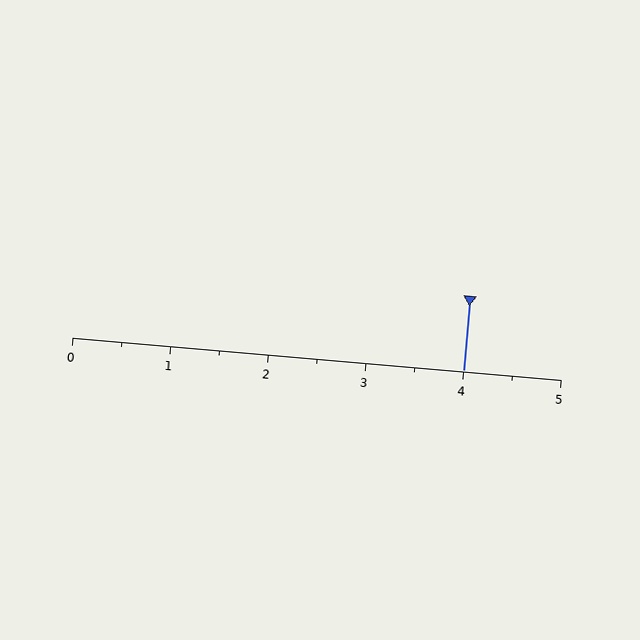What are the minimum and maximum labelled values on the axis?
The axis runs from 0 to 5.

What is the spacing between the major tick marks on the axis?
The major ticks are spaced 1 apart.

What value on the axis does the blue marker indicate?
The marker indicates approximately 4.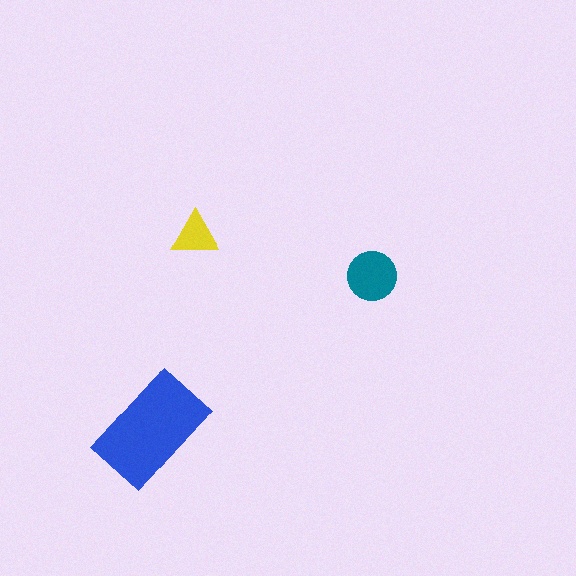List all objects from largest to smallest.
The blue rectangle, the teal circle, the yellow triangle.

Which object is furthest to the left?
The blue rectangle is leftmost.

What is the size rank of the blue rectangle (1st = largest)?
1st.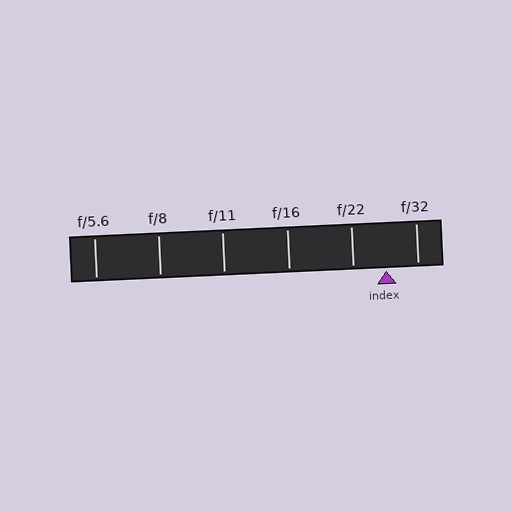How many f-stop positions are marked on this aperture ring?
There are 6 f-stop positions marked.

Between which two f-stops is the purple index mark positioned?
The index mark is between f/22 and f/32.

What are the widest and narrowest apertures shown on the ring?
The widest aperture shown is f/5.6 and the narrowest is f/32.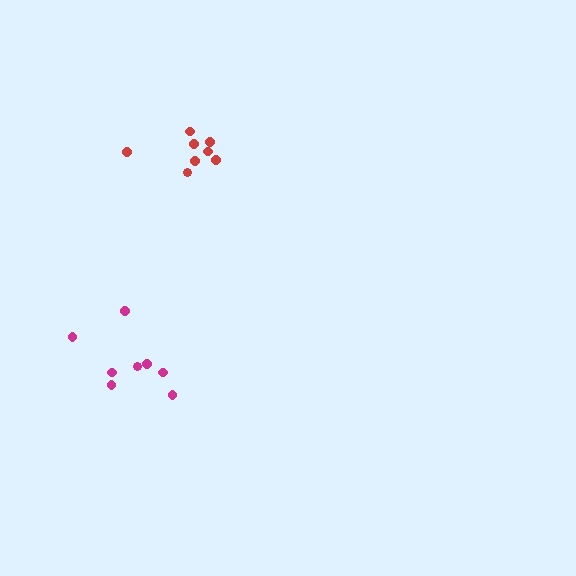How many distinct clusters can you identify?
There are 2 distinct clusters.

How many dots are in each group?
Group 1: 8 dots, Group 2: 8 dots (16 total).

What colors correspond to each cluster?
The clusters are colored: red, magenta.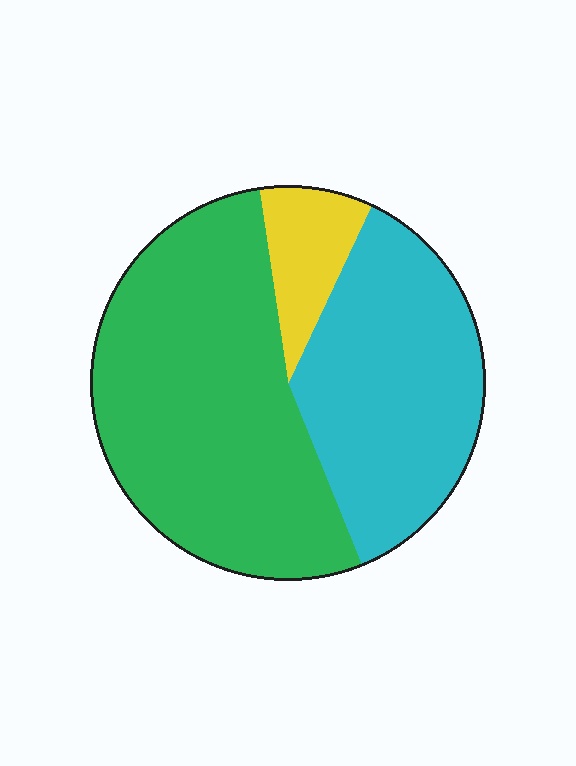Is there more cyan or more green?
Green.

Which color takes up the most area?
Green, at roughly 55%.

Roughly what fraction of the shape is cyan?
Cyan covers around 35% of the shape.